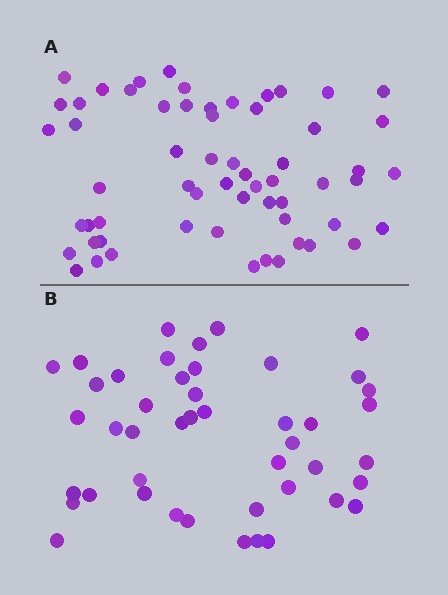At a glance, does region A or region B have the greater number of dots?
Region A (the top region) has more dots.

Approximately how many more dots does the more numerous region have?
Region A has approximately 15 more dots than region B.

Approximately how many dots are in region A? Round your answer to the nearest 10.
About 60 dots.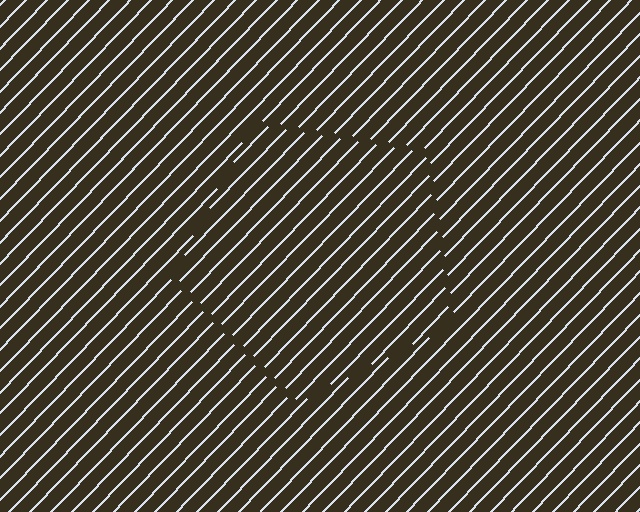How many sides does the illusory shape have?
5 sides — the line-ends trace a pentagon.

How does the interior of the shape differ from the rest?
The interior of the shape contains the same grating, shifted by half a period — the contour is defined by the phase discontinuity where line-ends from the inner and outer gratings abut.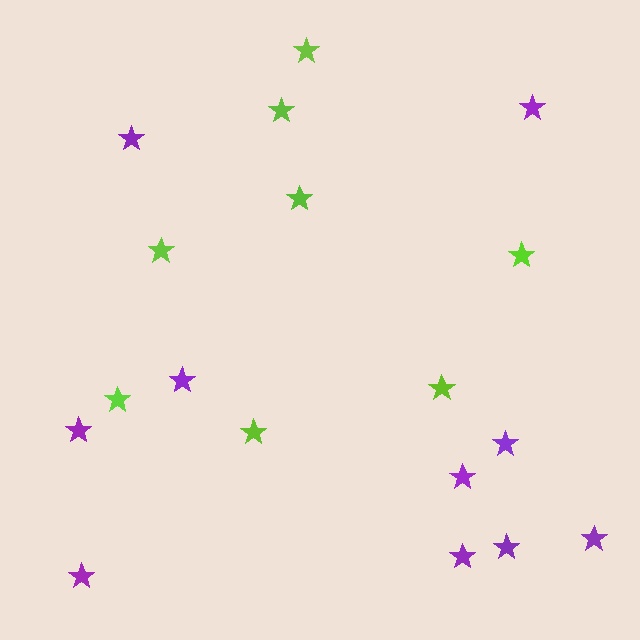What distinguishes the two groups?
There are 2 groups: one group of lime stars (8) and one group of purple stars (10).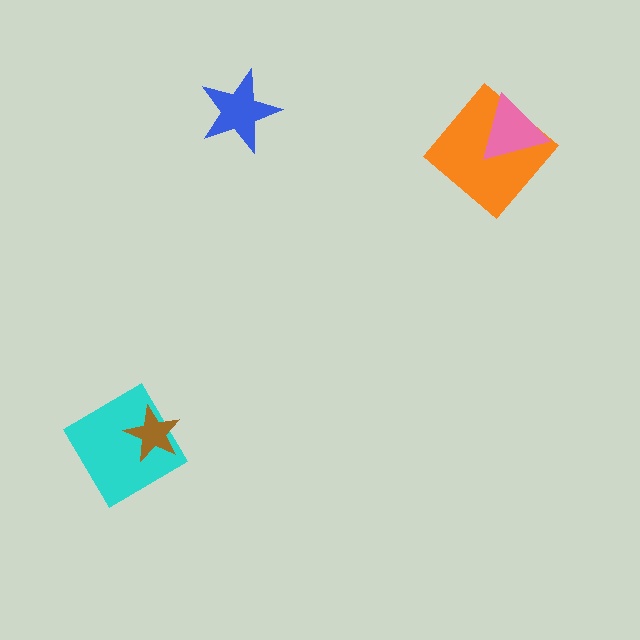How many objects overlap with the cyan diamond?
1 object overlaps with the cyan diamond.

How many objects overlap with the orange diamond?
1 object overlaps with the orange diamond.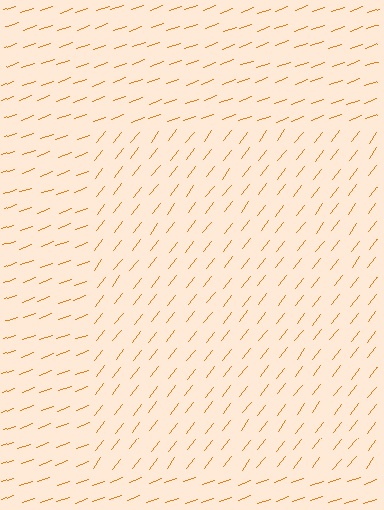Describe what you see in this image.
The image is filled with small orange line segments. A rectangle region in the image has lines oriented differently from the surrounding lines, creating a visible texture boundary.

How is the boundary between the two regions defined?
The boundary is defined purely by a change in line orientation (approximately 33 degrees difference). All lines are the same color and thickness.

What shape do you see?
I see a rectangle.